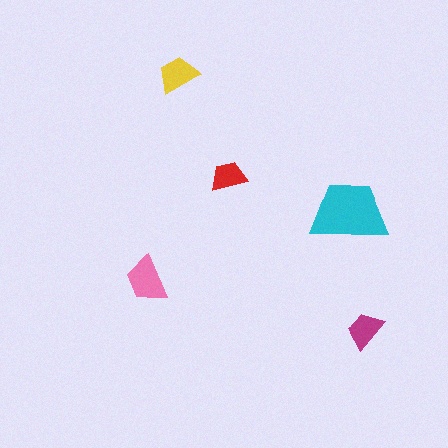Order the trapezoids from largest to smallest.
the cyan one, the pink one, the yellow one, the magenta one, the red one.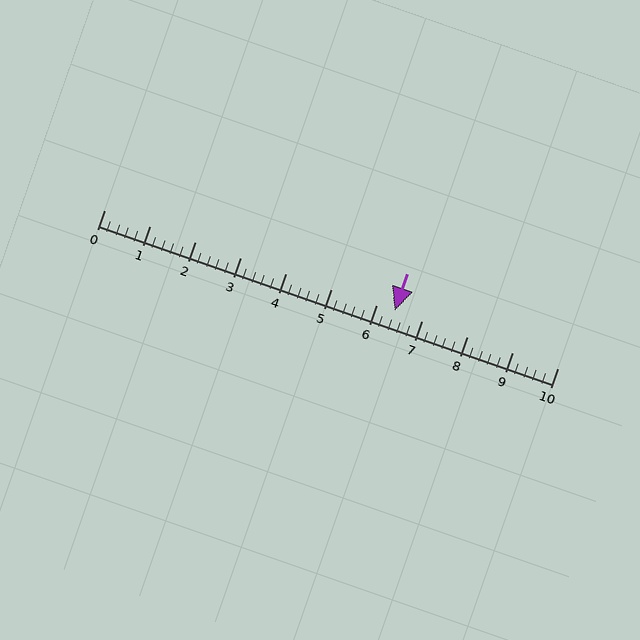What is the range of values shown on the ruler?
The ruler shows values from 0 to 10.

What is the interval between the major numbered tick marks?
The major tick marks are spaced 1 units apart.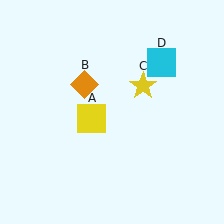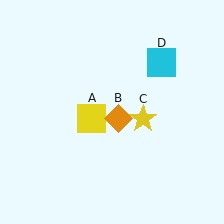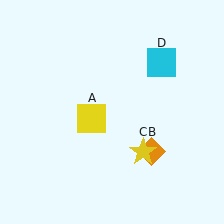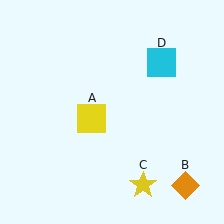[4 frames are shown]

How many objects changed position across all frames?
2 objects changed position: orange diamond (object B), yellow star (object C).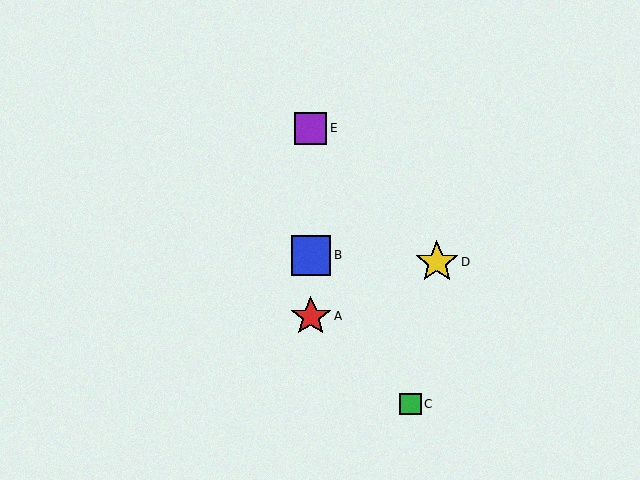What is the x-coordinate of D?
Object D is at x≈437.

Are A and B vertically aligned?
Yes, both are at x≈311.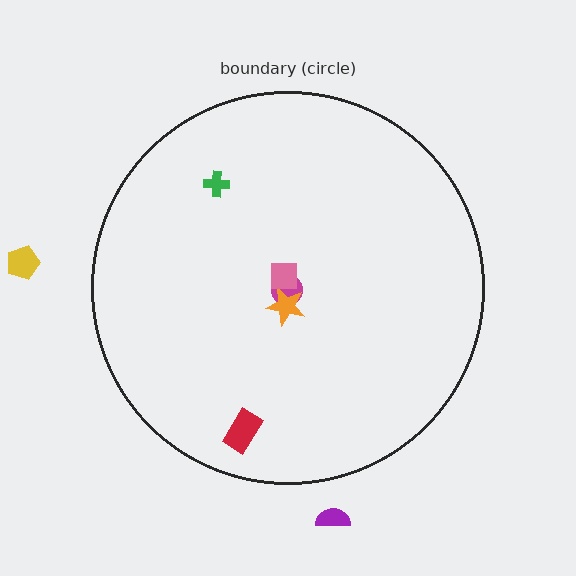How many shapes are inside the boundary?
5 inside, 2 outside.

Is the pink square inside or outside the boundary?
Inside.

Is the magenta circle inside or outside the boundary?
Inside.